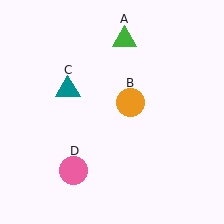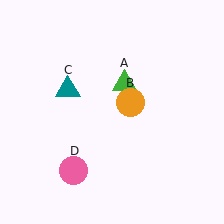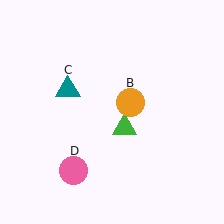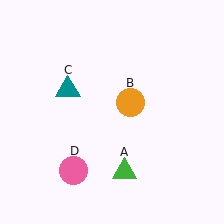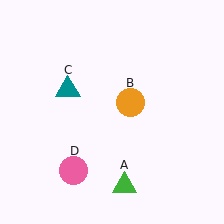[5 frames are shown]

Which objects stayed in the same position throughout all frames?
Orange circle (object B) and teal triangle (object C) and pink circle (object D) remained stationary.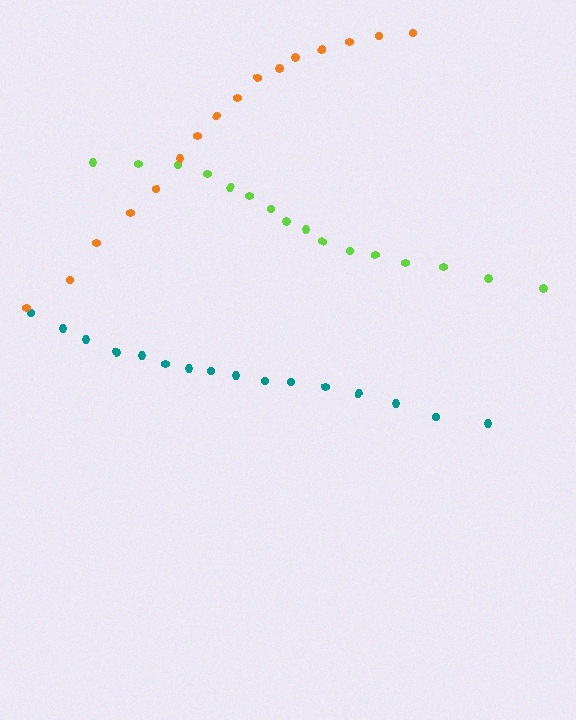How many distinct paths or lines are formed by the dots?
There are 3 distinct paths.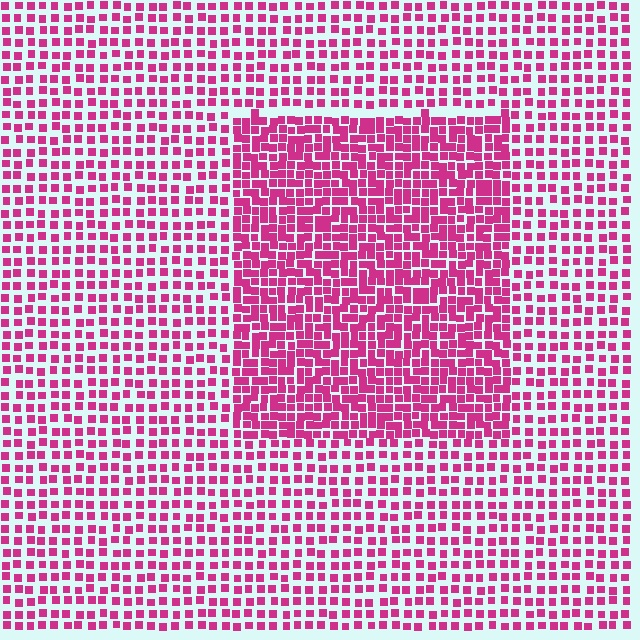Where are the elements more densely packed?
The elements are more densely packed inside the rectangle boundary.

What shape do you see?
I see a rectangle.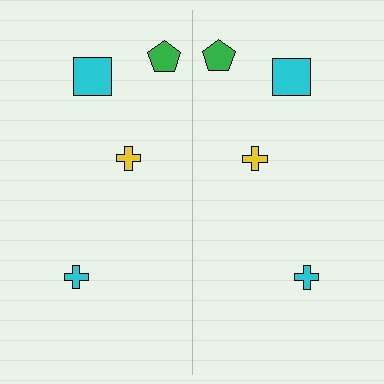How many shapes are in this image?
There are 8 shapes in this image.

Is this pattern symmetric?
Yes, this pattern has bilateral (reflection) symmetry.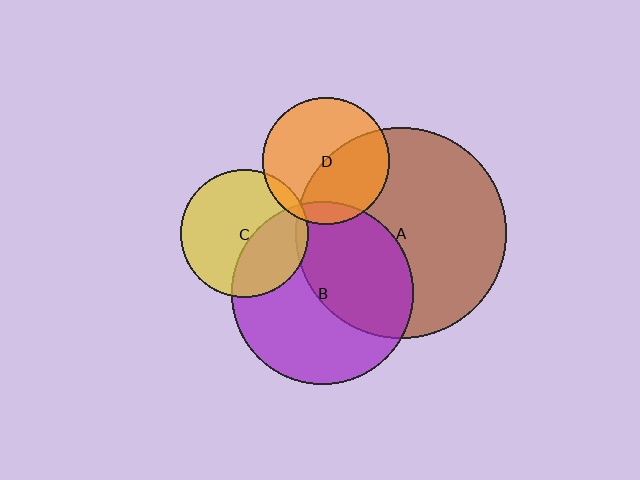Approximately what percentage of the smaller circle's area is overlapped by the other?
Approximately 5%.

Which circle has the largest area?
Circle A (brown).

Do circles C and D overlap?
Yes.